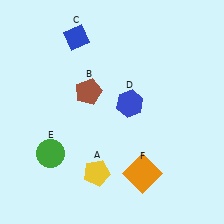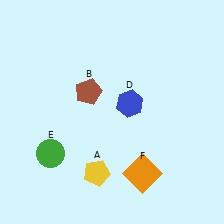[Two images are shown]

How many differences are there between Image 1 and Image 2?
There is 1 difference between the two images.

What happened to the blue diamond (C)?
The blue diamond (C) was removed in Image 2. It was in the top-left area of Image 1.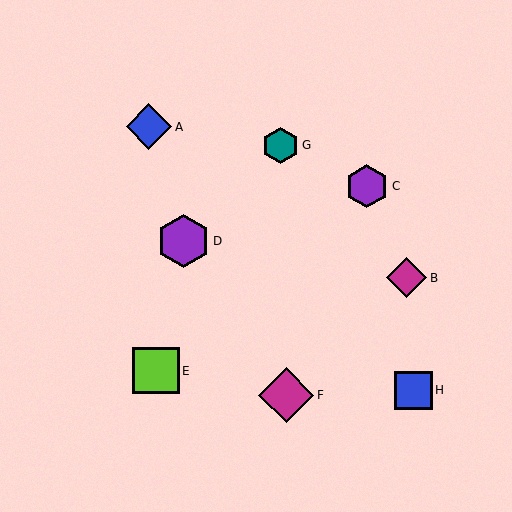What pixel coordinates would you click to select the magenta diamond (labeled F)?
Click at (286, 395) to select the magenta diamond F.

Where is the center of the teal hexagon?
The center of the teal hexagon is at (281, 145).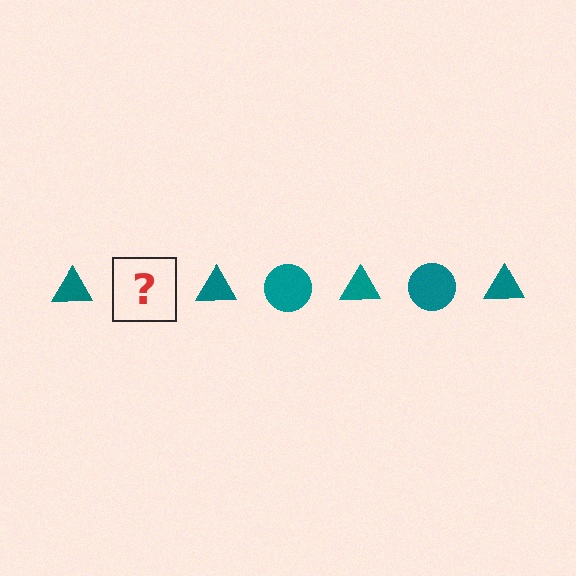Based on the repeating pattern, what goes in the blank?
The blank should be a teal circle.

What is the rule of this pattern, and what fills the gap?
The rule is that the pattern cycles through triangle, circle shapes in teal. The gap should be filled with a teal circle.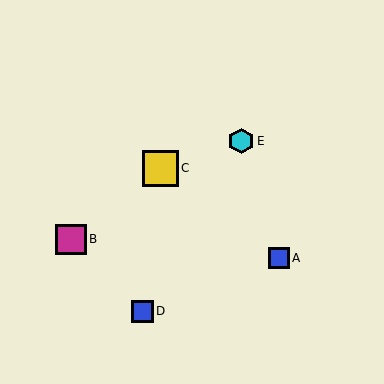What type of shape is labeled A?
Shape A is a blue square.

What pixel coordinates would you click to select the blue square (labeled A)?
Click at (279, 258) to select the blue square A.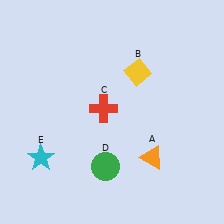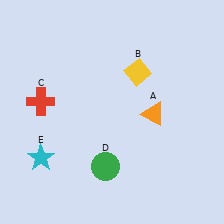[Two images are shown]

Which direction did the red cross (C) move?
The red cross (C) moved left.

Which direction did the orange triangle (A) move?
The orange triangle (A) moved up.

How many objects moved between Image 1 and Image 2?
2 objects moved between the two images.